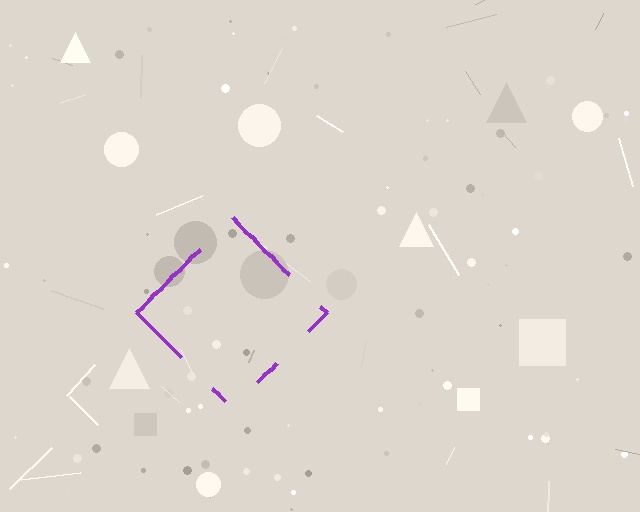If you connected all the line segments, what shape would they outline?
They would outline a diamond.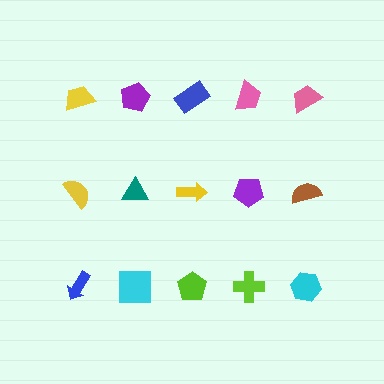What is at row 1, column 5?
A pink trapezoid.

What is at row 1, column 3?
A blue rectangle.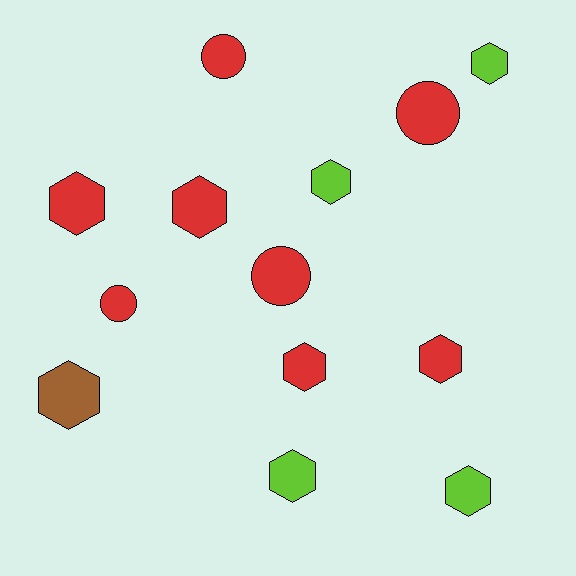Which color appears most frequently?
Red, with 8 objects.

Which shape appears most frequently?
Hexagon, with 9 objects.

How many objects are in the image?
There are 13 objects.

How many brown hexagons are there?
There is 1 brown hexagon.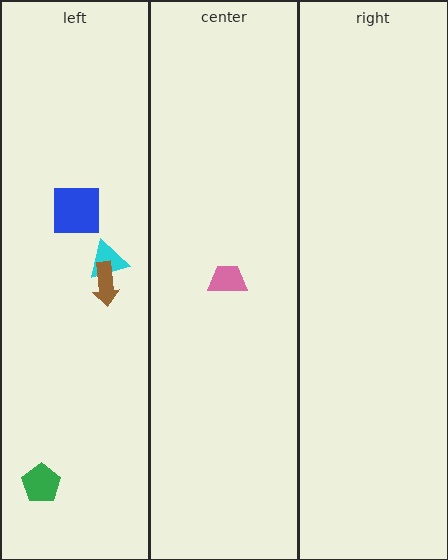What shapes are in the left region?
The cyan triangle, the brown arrow, the blue square, the green pentagon.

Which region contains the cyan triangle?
The left region.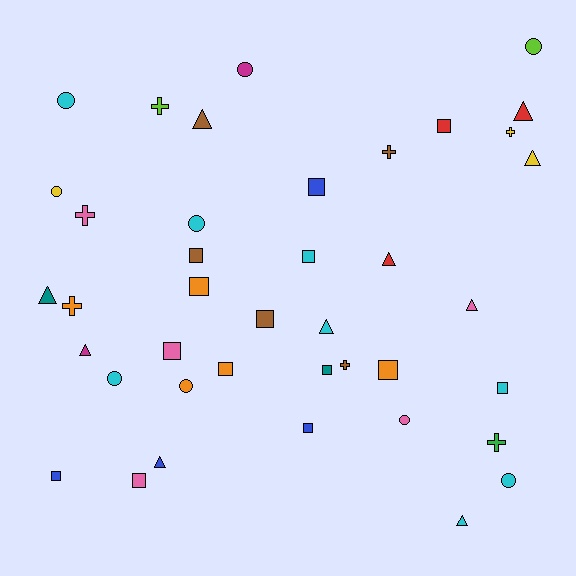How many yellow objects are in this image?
There are 3 yellow objects.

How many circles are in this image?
There are 9 circles.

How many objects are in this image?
There are 40 objects.